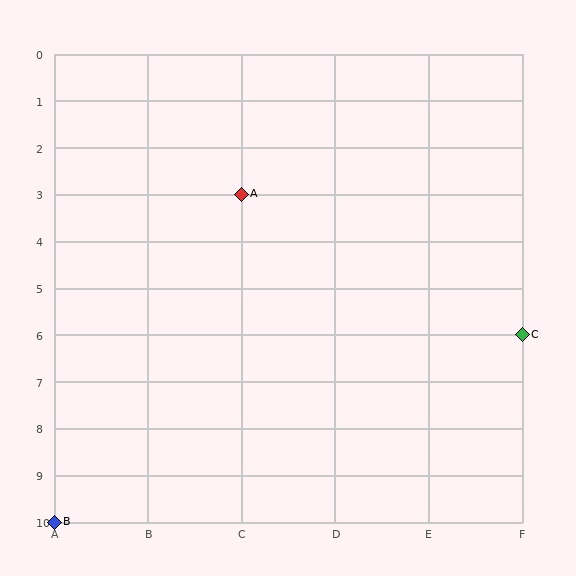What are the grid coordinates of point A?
Point A is at grid coordinates (C, 3).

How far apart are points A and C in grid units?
Points A and C are 3 columns and 3 rows apart (about 4.2 grid units diagonally).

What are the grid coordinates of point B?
Point B is at grid coordinates (A, 10).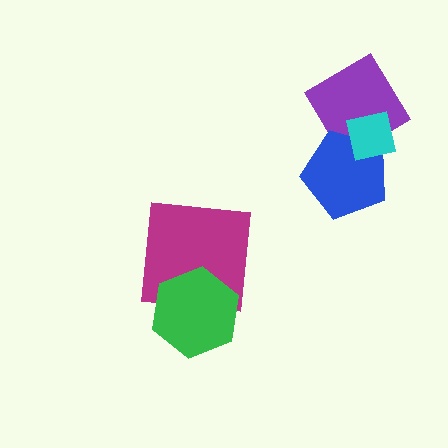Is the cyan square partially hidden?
No, no other shape covers it.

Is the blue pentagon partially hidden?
Yes, it is partially covered by another shape.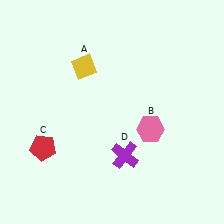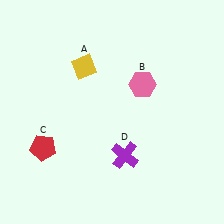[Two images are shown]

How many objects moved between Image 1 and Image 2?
1 object moved between the two images.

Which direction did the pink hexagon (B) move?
The pink hexagon (B) moved up.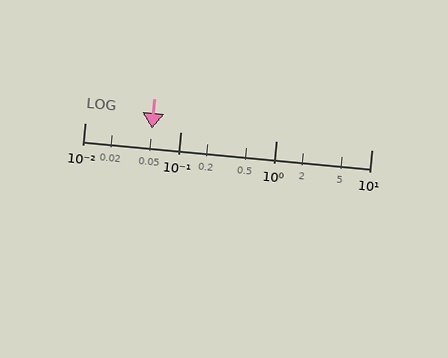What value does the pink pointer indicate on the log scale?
The pointer indicates approximately 0.051.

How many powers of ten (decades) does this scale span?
The scale spans 3 decades, from 0.01 to 10.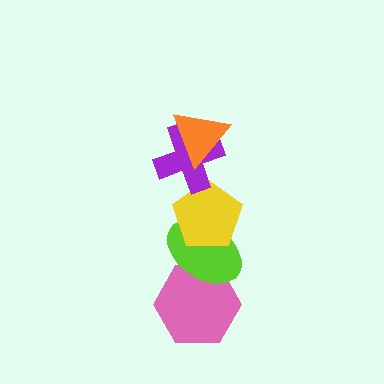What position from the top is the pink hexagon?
The pink hexagon is 5th from the top.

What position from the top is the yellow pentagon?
The yellow pentagon is 3rd from the top.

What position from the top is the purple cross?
The purple cross is 2nd from the top.